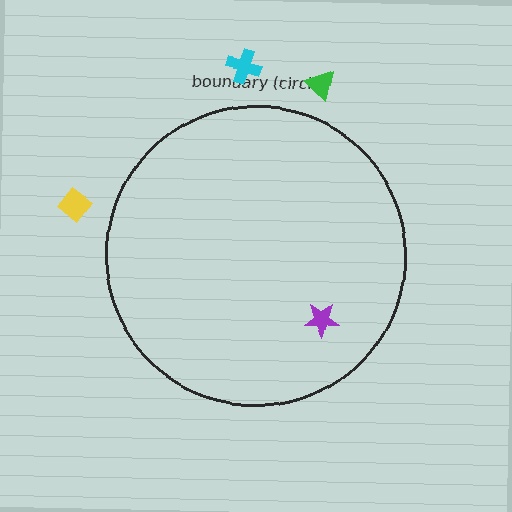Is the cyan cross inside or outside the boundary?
Outside.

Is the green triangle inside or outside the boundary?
Outside.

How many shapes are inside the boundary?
1 inside, 3 outside.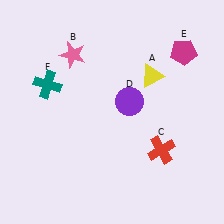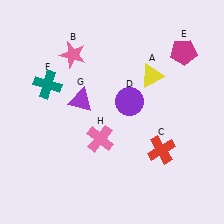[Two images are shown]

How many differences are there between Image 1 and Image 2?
There are 2 differences between the two images.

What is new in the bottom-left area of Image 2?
A pink cross (H) was added in the bottom-left area of Image 2.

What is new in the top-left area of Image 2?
A purple triangle (G) was added in the top-left area of Image 2.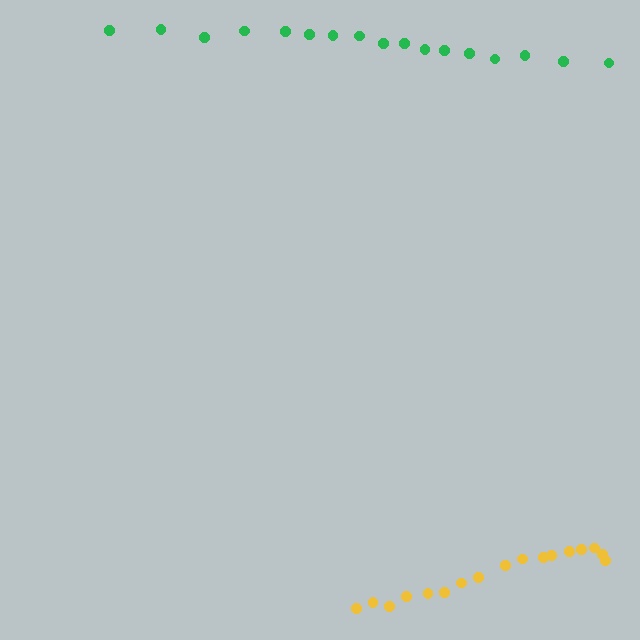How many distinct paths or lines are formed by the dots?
There are 2 distinct paths.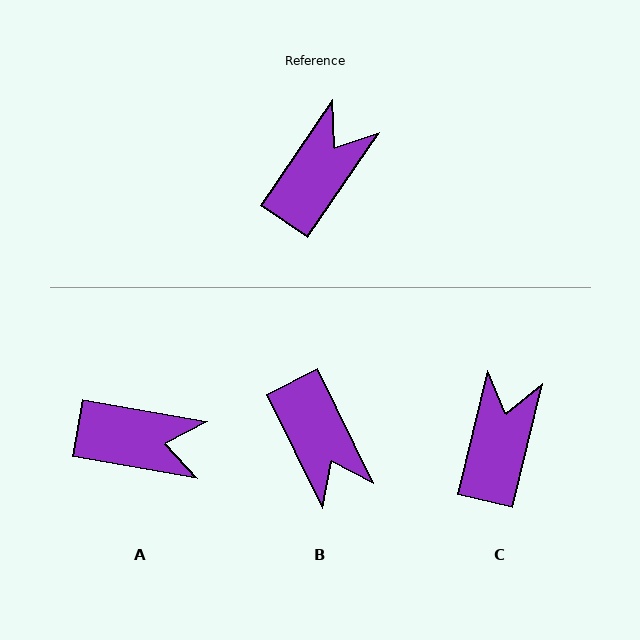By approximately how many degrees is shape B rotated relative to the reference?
Approximately 120 degrees clockwise.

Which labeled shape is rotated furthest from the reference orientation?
B, about 120 degrees away.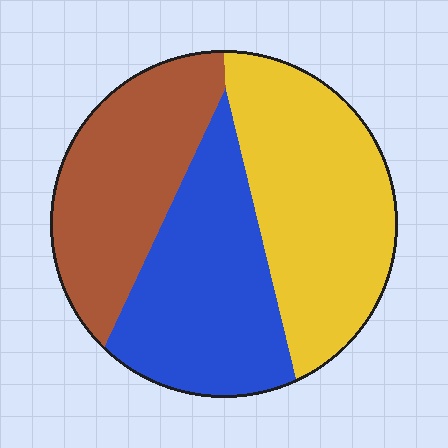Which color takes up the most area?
Yellow, at roughly 40%.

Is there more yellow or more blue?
Yellow.